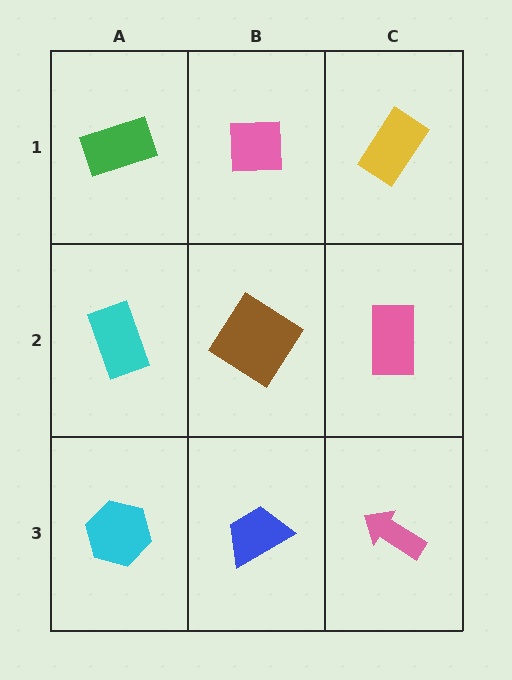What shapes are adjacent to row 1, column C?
A pink rectangle (row 2, column C), a pink square (row 1, column B).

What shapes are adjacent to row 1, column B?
A brown diamond (row 2, column B), a green rectangle (row 1, column A), a yellow rectangle (row 1, column C).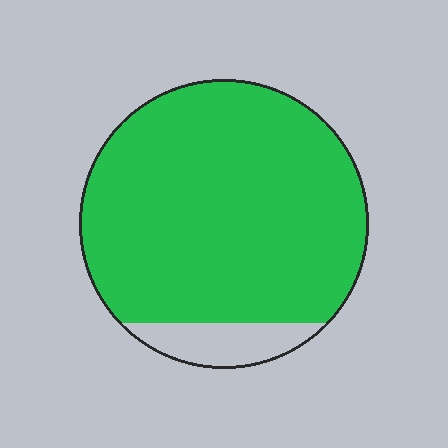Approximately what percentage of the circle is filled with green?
Approximately 90%.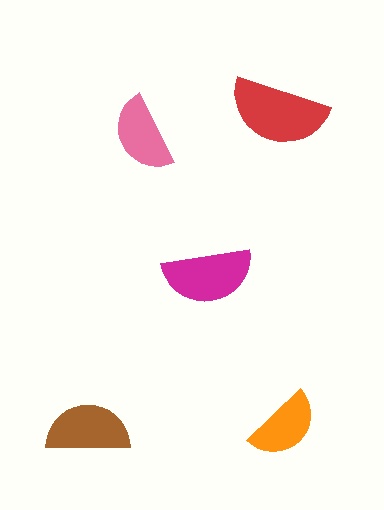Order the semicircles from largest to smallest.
the red one, the magenta one, the brown one, the pink one, the orange one.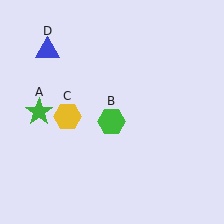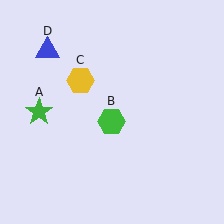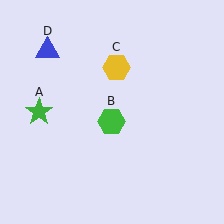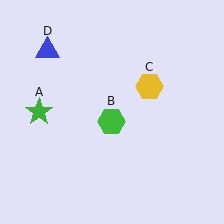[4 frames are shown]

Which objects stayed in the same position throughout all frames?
Green star (object A) and green hexagon (object B) and blue triangle (object D) remained stationary.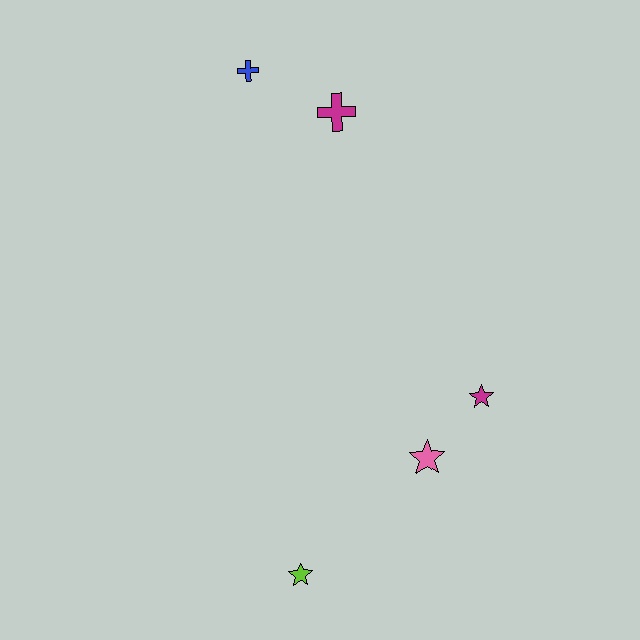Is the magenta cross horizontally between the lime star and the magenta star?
Yes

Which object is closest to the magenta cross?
The blue cross is closest to the magenta cross.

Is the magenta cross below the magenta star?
No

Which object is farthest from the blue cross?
The lime star is farthest from the blue cross.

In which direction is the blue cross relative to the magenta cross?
The blue cross is to the left of the magenta cross.